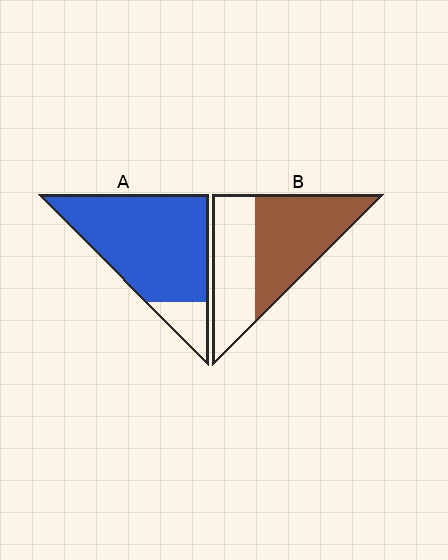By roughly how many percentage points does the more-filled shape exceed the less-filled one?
By roughly 30 percentage points (A over B).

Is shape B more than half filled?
Yes.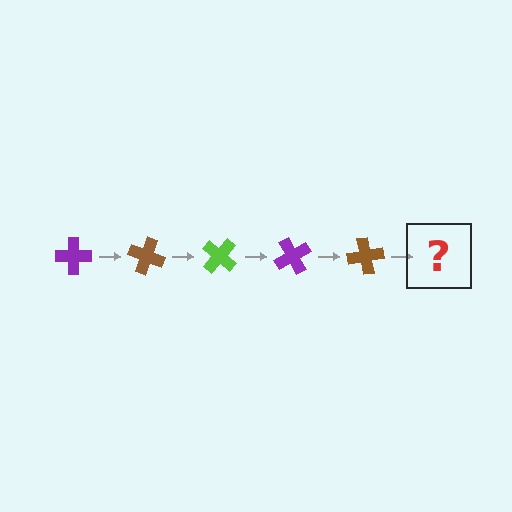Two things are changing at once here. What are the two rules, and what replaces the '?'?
The two rules are that it rotates 20 degrees each step and the color cycles through purple, brown, and lime. The '?' should be a lime cross, rotated 100 degrees from the start.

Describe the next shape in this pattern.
It should be a lime cross, rotated 100 degrees from the start.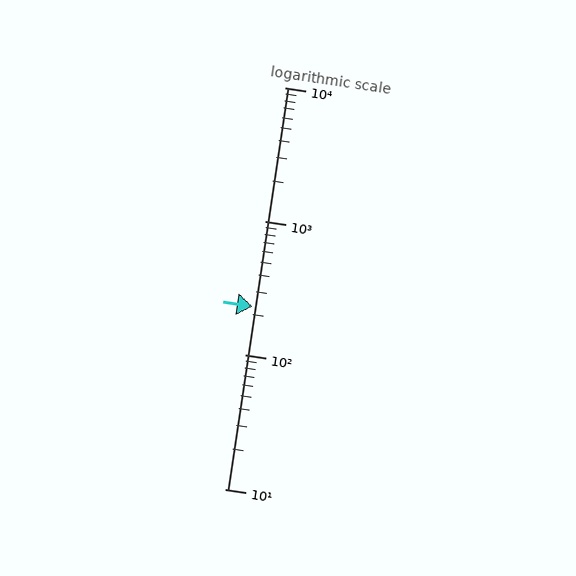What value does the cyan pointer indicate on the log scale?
The pointer indicates approximately 230.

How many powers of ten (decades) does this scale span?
The scale spans 3 decades, from 10 to 10000.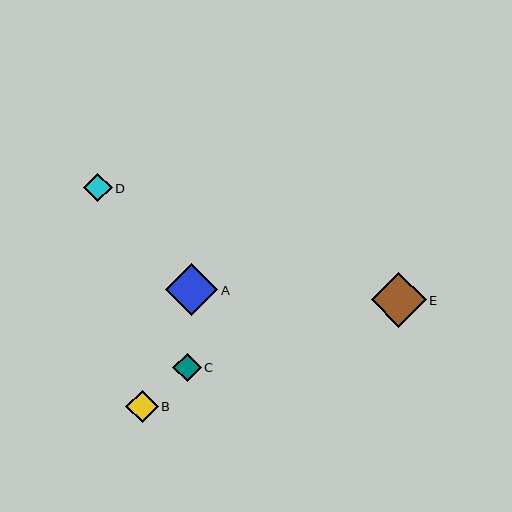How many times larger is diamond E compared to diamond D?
Diamond E is approximately 2.0 times the size of diamond D.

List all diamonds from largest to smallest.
From largest to smallest: E, A, B, C, D.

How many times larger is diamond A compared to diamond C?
Diamond A is approximately 1.8 times the size of diamond C.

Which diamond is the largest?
Diamond E is the largest with a size of approximately 55 pixels.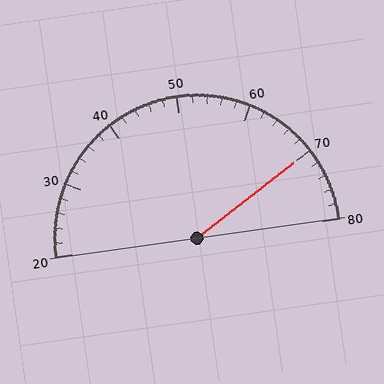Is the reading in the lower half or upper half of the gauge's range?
The reading is in the upper half of the range (20 to 80).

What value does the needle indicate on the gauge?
The needle indicates approximately 70.